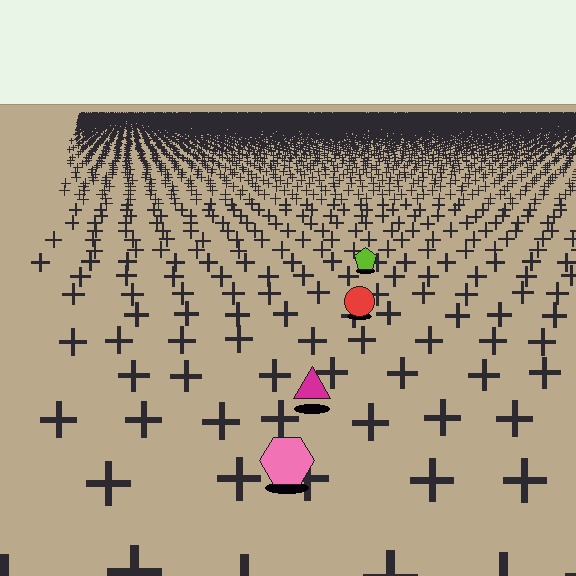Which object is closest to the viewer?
The pink hexagon is closest. The texture marks near it are larger and more spread out.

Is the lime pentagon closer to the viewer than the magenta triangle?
No. The magenta triangle is closer — you can tell from the texture gradient: the ground texture is coarser near it.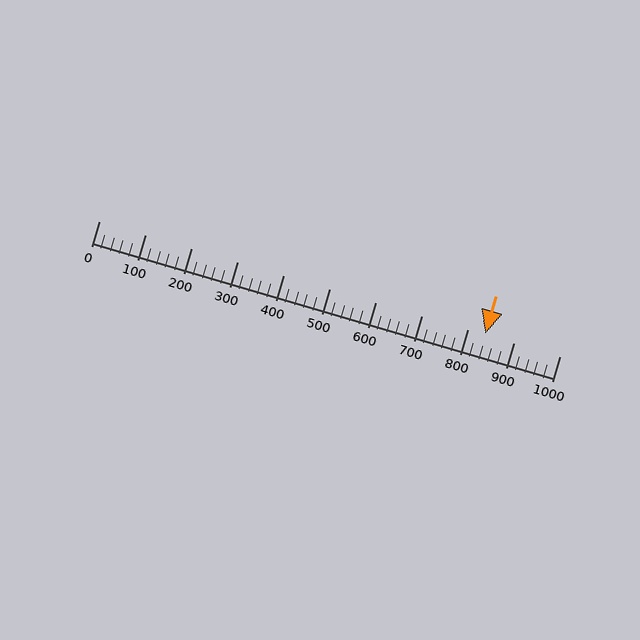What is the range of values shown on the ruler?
The ruler shows values from 0 to 1000.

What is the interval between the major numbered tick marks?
The major tick marks are spaced 100 units apart.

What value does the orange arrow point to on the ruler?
The orange arrow points to approximately 838.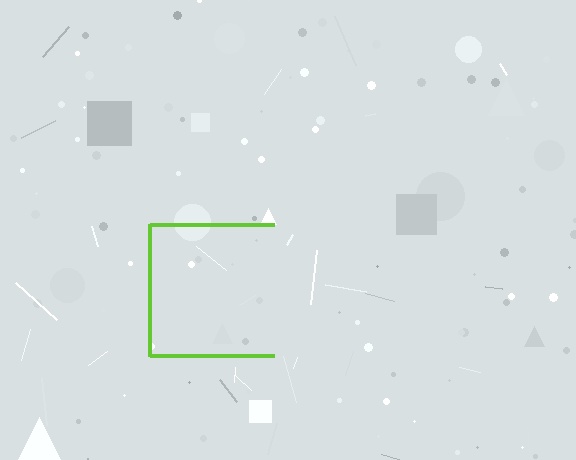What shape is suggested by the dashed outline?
The dashed outline suggests a square.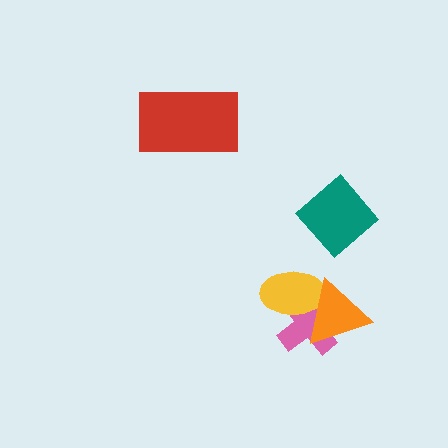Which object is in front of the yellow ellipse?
The orange triangle is in front of the yellow ellipse.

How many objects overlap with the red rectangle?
0 objects overlap with the red rectangle.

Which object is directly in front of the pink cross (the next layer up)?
The yellow ellipse is directly in front of the pink cross.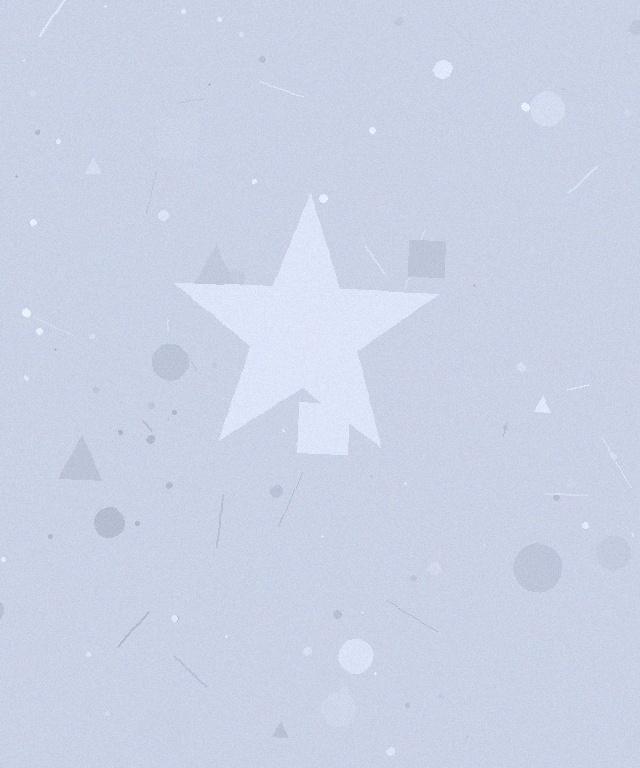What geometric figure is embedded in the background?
A star is embedded in the background.